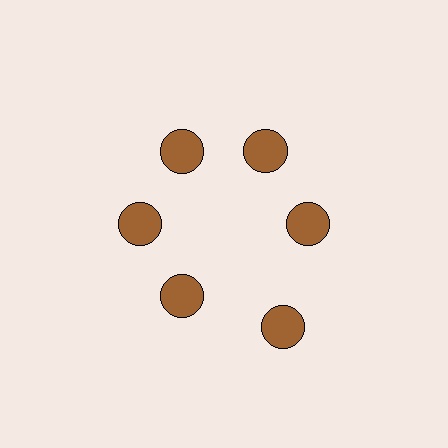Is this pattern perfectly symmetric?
No. The 6 brown circles are arranged in a ring, but one element near the 5 o'clock position is pushed outward from the center, breaking the 6-fold rotational symmetry.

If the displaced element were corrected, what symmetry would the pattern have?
It would have 6-fold rotational symmetry — the pattern would map onto itself every 60 degrees.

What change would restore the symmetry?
The symmetry would be restored by moving it inward, back onto the ring so that all 6 circles sit at equal angles and equal distance from the center.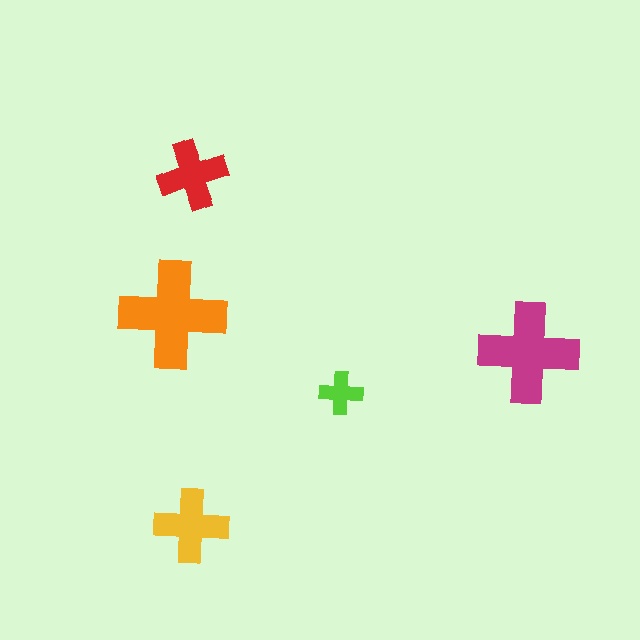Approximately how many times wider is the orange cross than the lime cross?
About 2.5 times wider.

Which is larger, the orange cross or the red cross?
The orange one.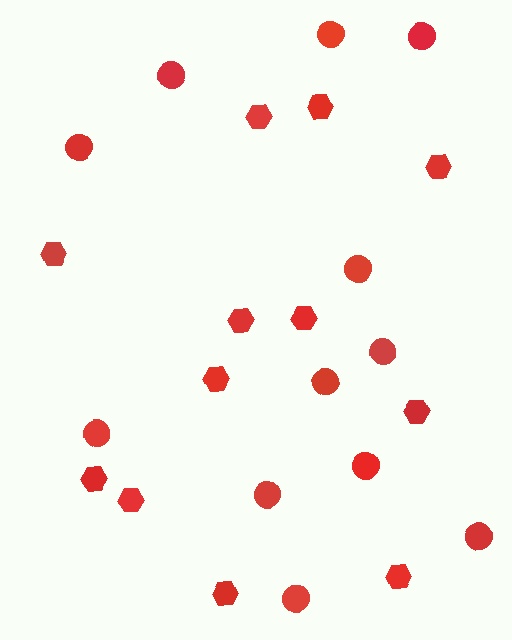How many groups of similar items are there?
There are 2 groups: one group of hexagons (12) and one group of circles (12).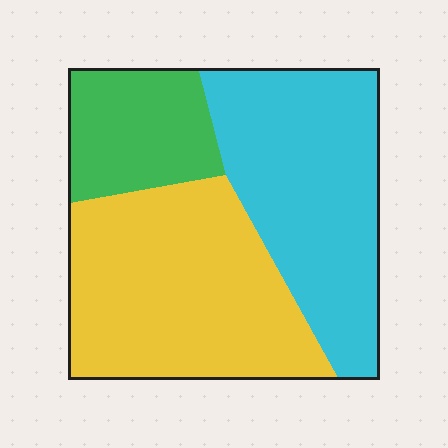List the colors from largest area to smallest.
From largest to smallest: yellow, cyan, green.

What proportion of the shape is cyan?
Cyan takes up between a third and a half of the shape.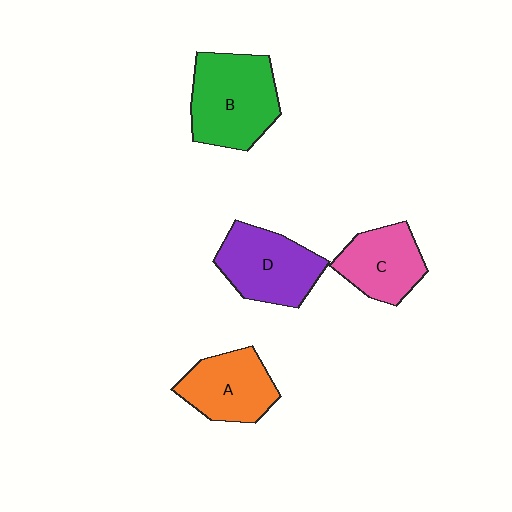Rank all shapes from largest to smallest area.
From largest to smallest: B (green), D (purple), A (orange), C (pink).